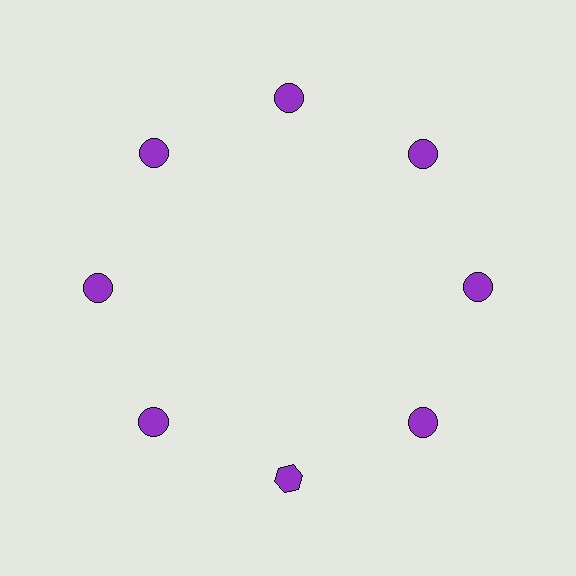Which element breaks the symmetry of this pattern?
The purple hexagon at roughly the 6 o'clock position breaks the symmetry. All other shapes are purple circles.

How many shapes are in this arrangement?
There are 8 shapes arranged in a ring pattern.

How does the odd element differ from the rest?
It has a different shape: hexagon instead of circle.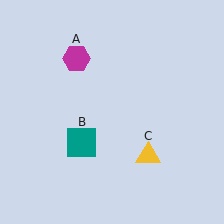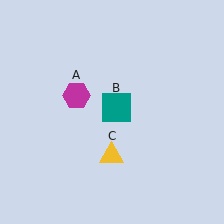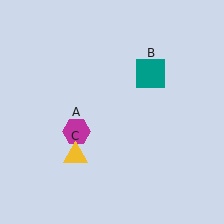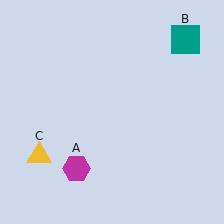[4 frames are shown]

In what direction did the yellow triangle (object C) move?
The yellow triangle (object C) moved left.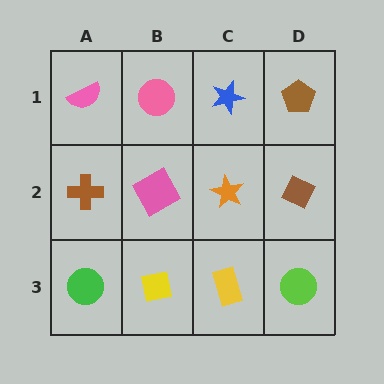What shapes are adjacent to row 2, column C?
A blue star (row 1, column C), a yellow rectangle (row 3, column C), a pink square (row 2, column B), a brown diamond (row 2, column D).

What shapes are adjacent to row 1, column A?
A brown cross (row 2, column A), a pink circle (row 1, column B).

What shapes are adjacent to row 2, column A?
A pink semicircle (row 1, column A), a green circle (row 3, column A), a pink square (row 2, column B).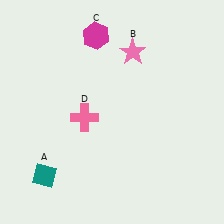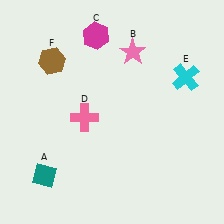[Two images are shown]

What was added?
A cyan cross (E), a brown hexagon (F) were added in Image 2.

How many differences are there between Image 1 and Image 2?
There are 2 differences between the two images.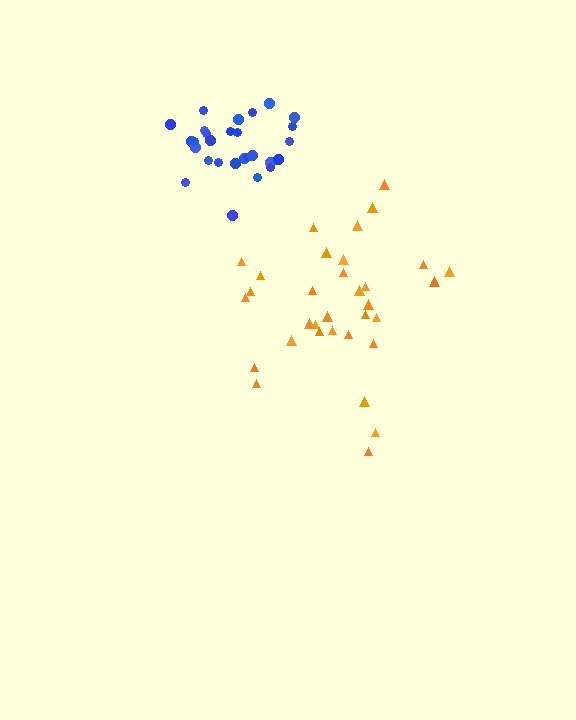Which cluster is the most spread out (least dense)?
Orange.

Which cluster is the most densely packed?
Blue.